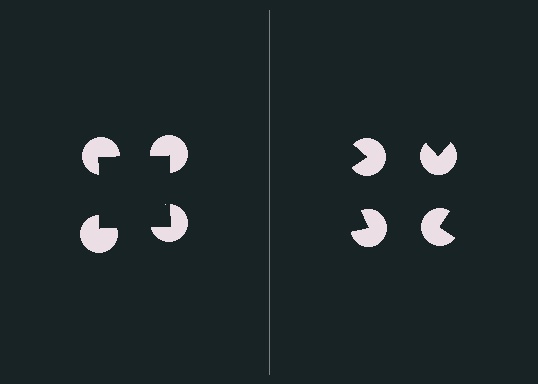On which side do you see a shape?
An illusory square appears on the left side. On the right side the wedge cuts are rotated, so no coherent shape forms.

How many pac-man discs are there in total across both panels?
8 — 4 on each side.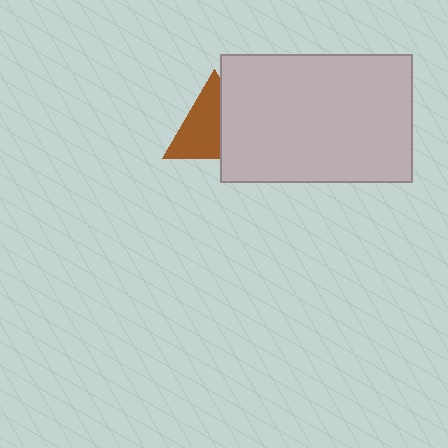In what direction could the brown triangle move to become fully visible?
The brown triangle could move left. That would shift it out from behind the light gray rectangle entirely.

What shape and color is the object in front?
The object in front is a light gray rectangle.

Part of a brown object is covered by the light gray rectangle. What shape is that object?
It is a triangle.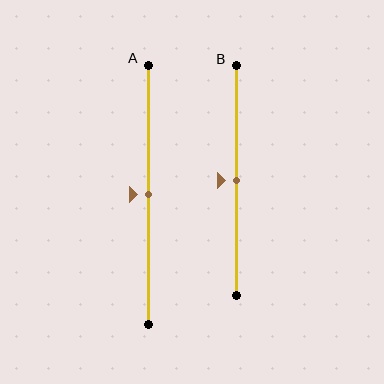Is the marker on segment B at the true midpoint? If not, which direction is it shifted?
Yes, the marker on segment B is at the true midpoint.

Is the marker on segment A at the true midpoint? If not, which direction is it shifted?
Yes, the marker on segment A is at the true midpoint.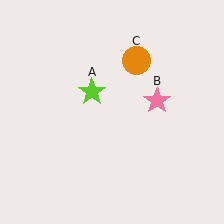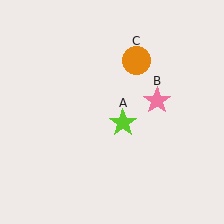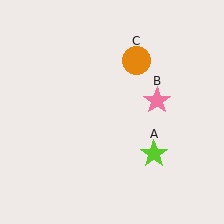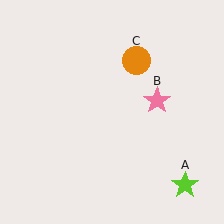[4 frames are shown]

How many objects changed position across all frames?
1 object changed position: lime star (object A).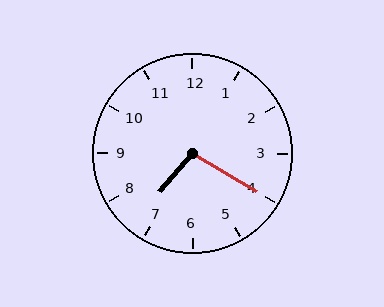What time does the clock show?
7:20.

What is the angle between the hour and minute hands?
Approximately 100 degrees.